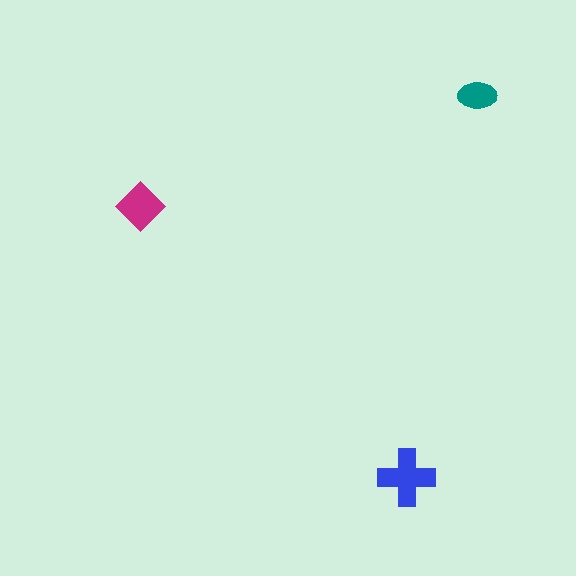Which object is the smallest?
The teal ellipse.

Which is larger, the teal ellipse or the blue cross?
The blue cross.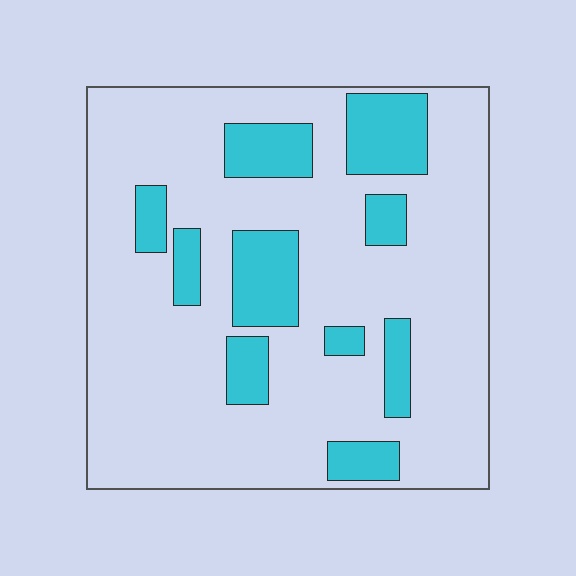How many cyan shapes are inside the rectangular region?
10.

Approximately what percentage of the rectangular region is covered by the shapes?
Approximately 20%.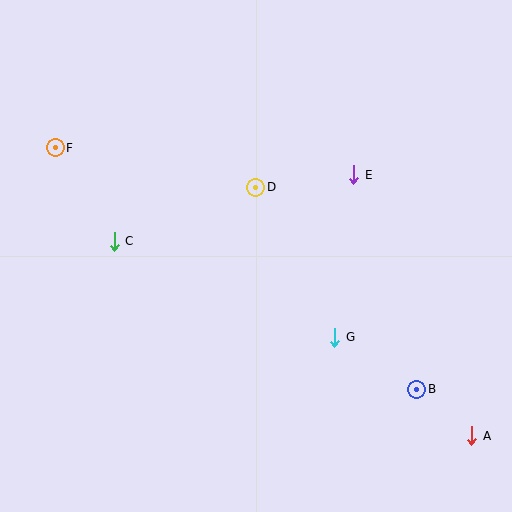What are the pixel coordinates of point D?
Point D is at (256, 187).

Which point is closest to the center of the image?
Point D at (256, 187) is closest to the center.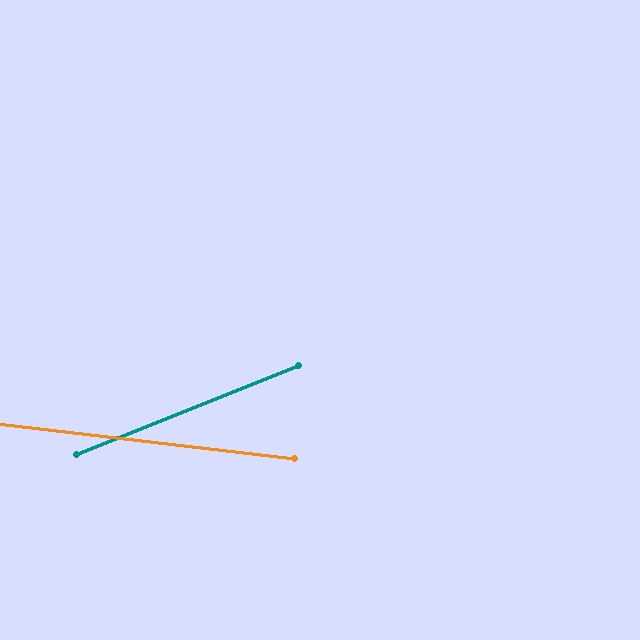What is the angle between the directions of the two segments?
Approximately 28 degrees.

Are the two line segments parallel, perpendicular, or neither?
Neither parallel nor perpendicular — they differ by about 28°.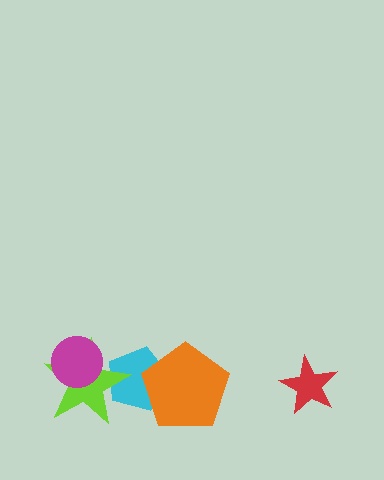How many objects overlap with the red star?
0 objects overlap with the red star.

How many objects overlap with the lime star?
2 objects overlap with the lime star.